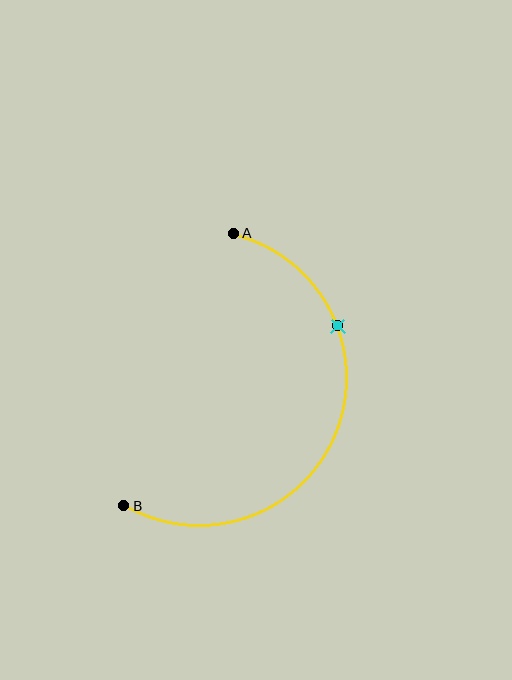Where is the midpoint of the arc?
The arc midpoint is the point on the curve farthest from the straight line joining A and B. It sits to the right of that line.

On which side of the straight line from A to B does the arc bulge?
The arc bulges to the right of the straight line connecting A and B.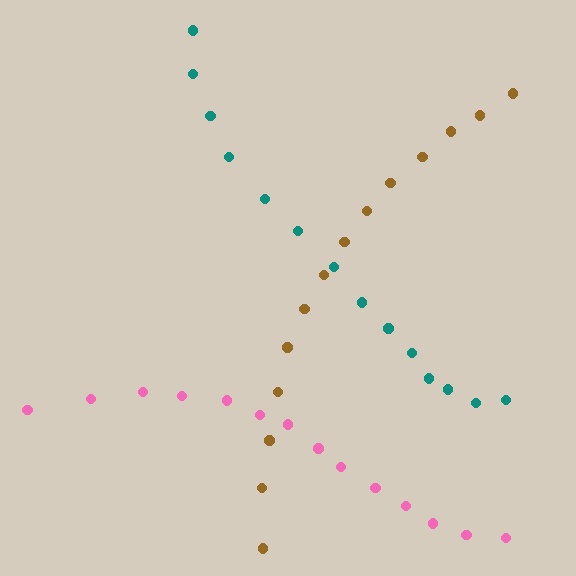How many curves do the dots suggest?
There are 3 distinct paths.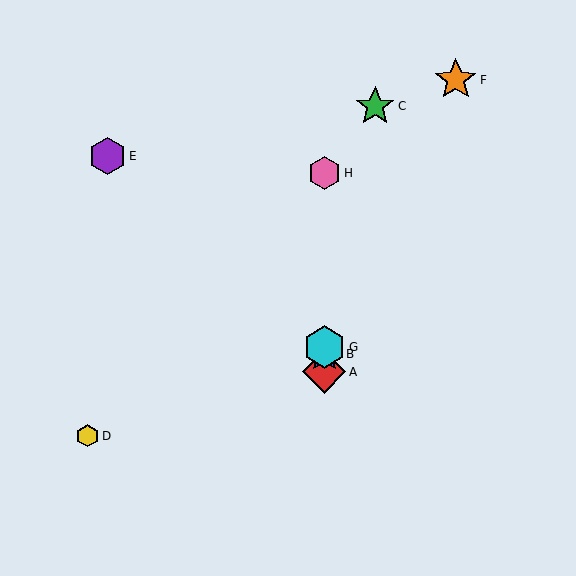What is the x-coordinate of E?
Object E is at x≈107.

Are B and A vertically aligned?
Yes, both are at x≈324.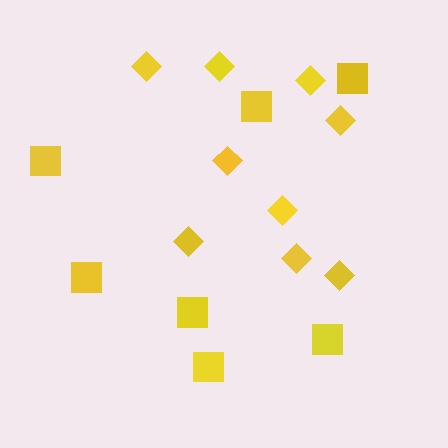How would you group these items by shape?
There are 2 groups: one group of squares (7) and one group of diamonds (9).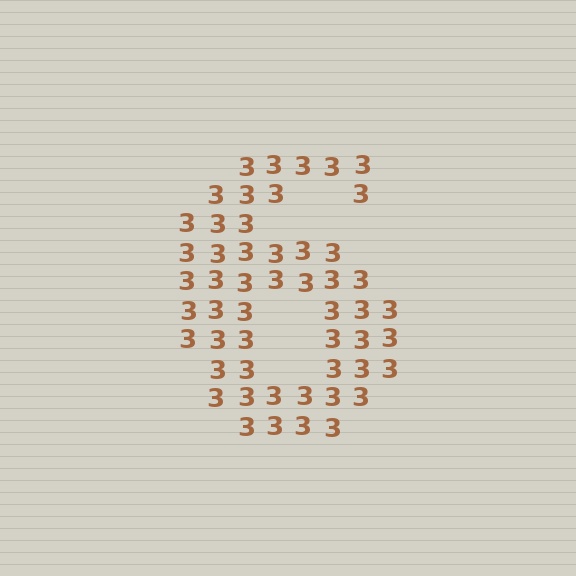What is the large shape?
The large shape is the digit 6.